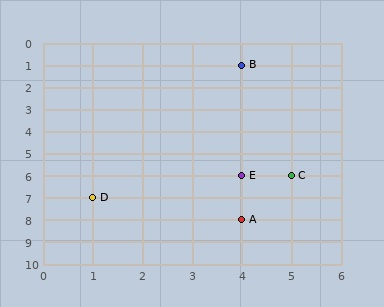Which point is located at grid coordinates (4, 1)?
Point B is at (4, 1).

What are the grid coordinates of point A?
Point A is at grid coordinates (4, 8).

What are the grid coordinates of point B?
Point B is at grid coordinates (4, 1).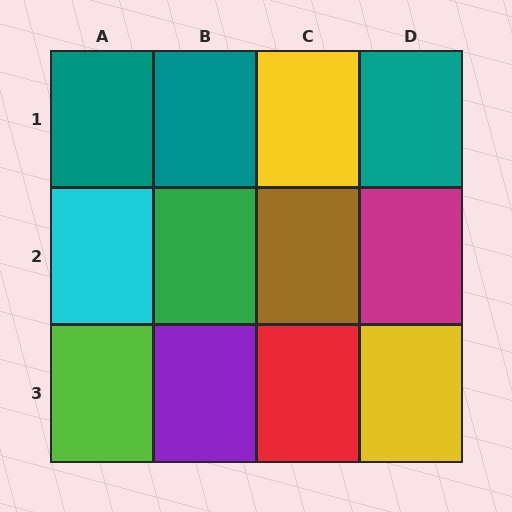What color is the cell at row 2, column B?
Green.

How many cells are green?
1 cell is green.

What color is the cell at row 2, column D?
Magenta.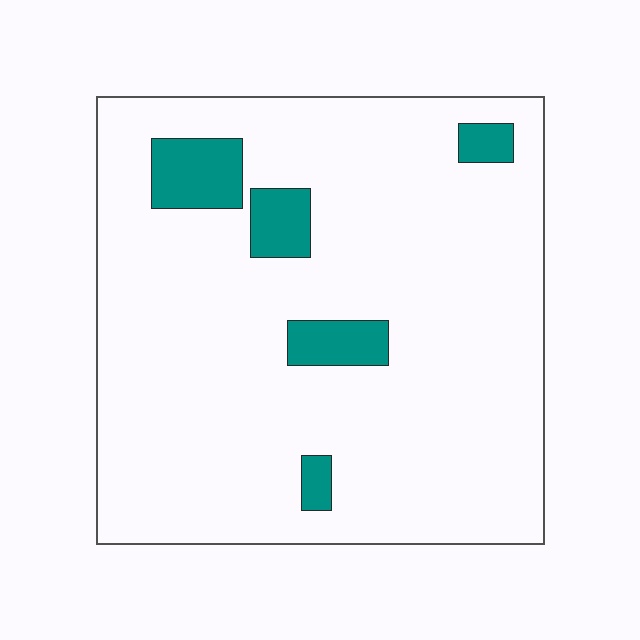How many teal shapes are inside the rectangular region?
5.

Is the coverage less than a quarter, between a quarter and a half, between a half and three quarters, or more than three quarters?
Less than a quarter.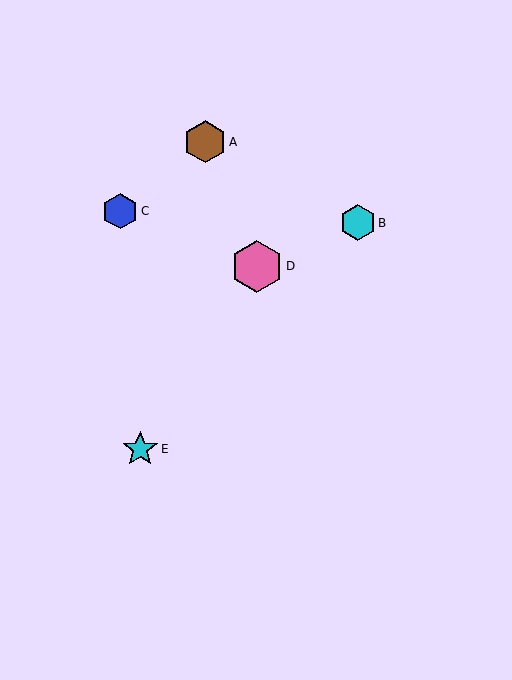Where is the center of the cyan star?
The center of the cyan star is at (140, 449).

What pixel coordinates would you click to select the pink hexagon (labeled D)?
Click at (257, 266) to select the pink hexagon D.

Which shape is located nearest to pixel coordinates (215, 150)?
The brown hexagon (labeled A) at (205, 142) is nearest to that location.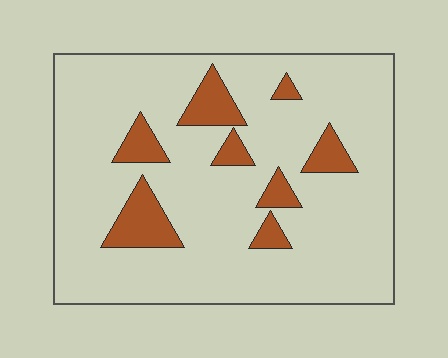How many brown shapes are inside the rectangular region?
8.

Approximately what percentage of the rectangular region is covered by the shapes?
Approximately 15%.